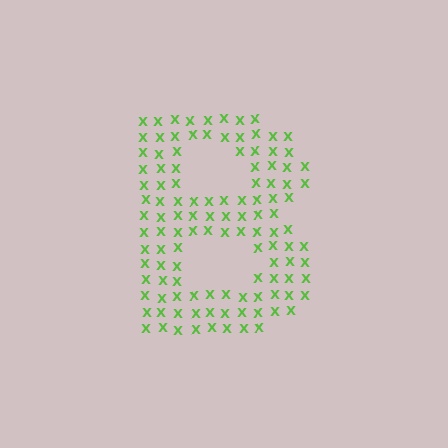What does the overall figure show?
The overall figure shows the letter B.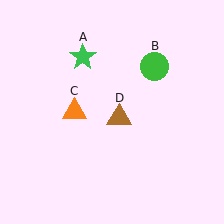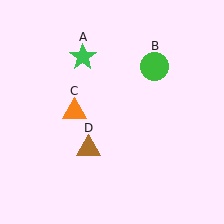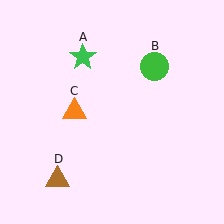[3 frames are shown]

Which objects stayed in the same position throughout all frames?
Green star (object A) and green circle (object B) and orange triangle (object C) remained stationary.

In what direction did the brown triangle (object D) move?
The brown triangle (object D) moved down and to the left.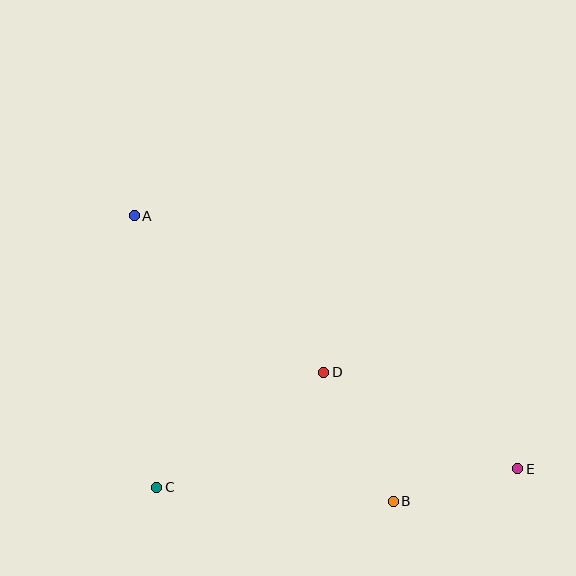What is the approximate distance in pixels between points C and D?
The distance between C and D is approximately 203 pixels.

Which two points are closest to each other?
Points B and E are closest to each other.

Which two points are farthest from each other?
Points A and E are farthest from each other.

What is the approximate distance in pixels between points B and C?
The distance between B and C is approximately 237 pixels.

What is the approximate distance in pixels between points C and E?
The distance between C and E is approximately 362 pixels.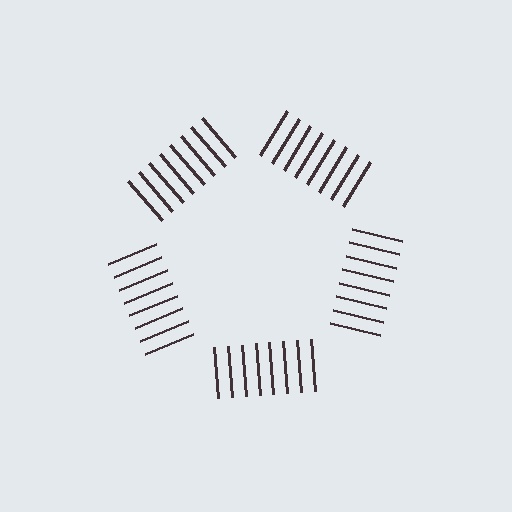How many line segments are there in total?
40 — 8 along each of the 5 edges.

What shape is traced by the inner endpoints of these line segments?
An illusory pentagon — the line segments terminate on its edges but no continuous stroke is drawn.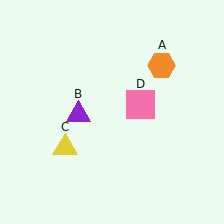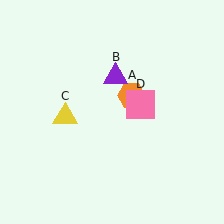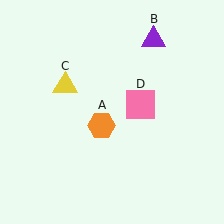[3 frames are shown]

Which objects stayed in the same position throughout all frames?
Pink square (object D) remained stationary.